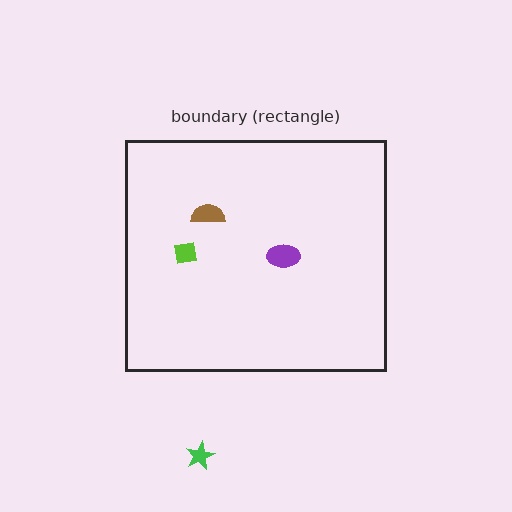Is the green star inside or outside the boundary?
Outside.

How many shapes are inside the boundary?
3 inside, 1 outside.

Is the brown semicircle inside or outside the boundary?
Inside.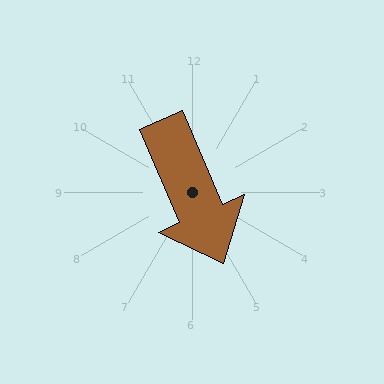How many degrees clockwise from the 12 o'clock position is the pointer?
Approximately 156 degrees.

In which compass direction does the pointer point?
Southeast.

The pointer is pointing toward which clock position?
Roughly 5 o'clock.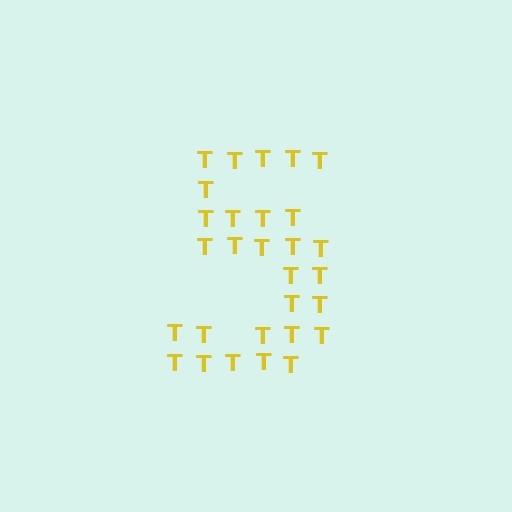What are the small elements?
The small elements are letter T's.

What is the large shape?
The large shape is the digit 5.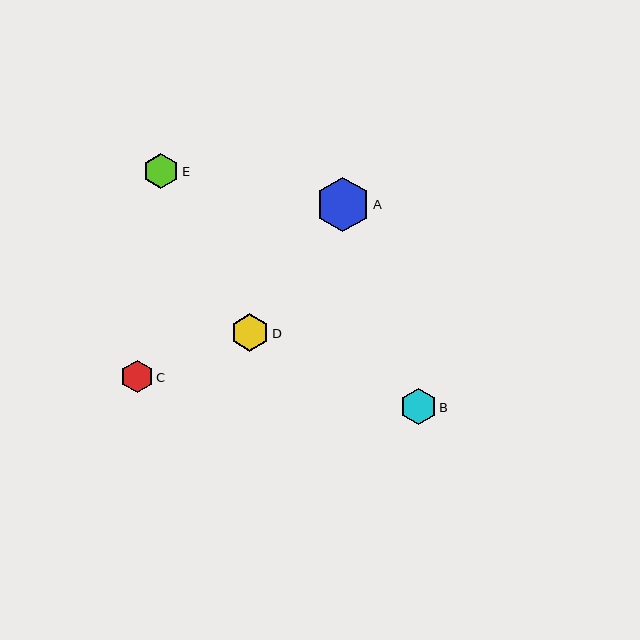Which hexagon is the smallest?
Hexagon C is the smallest with a size of approximately 33 pixels.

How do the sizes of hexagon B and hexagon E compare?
Hexagon B and hexagon E are approximately the same size.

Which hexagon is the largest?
Hexagon A is the largest with a size of approximately 54 pixels.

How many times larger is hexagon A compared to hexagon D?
Hexagon A is approximately 1.5 times the size of hexagon D.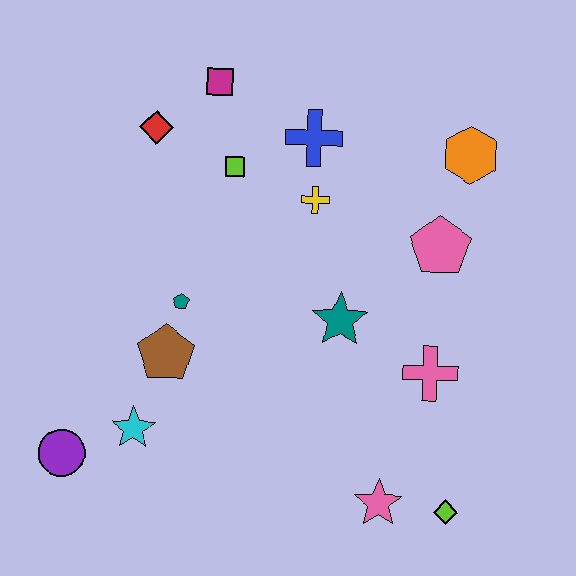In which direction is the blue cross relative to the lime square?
The blue cross is to the right of the lime square.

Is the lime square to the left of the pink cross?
Yes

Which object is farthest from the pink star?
The magenta square is farthest from the pink star.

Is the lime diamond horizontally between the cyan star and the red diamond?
No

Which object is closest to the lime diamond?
The pink star is closest to the lime diamond.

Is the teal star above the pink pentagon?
No